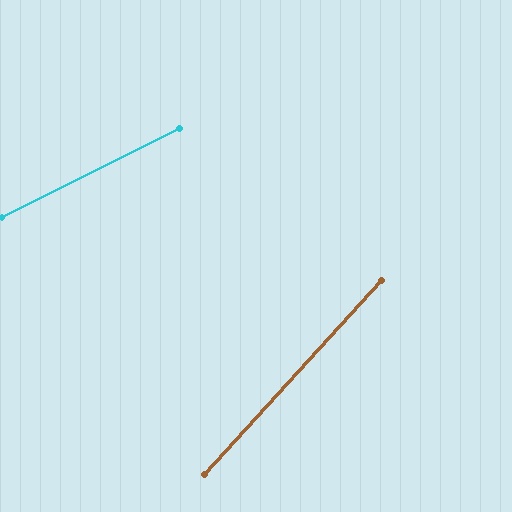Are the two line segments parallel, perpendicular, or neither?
Neither parallel nor perpendicular — they differ by about 21°.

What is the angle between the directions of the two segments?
Approximately 21 degrees.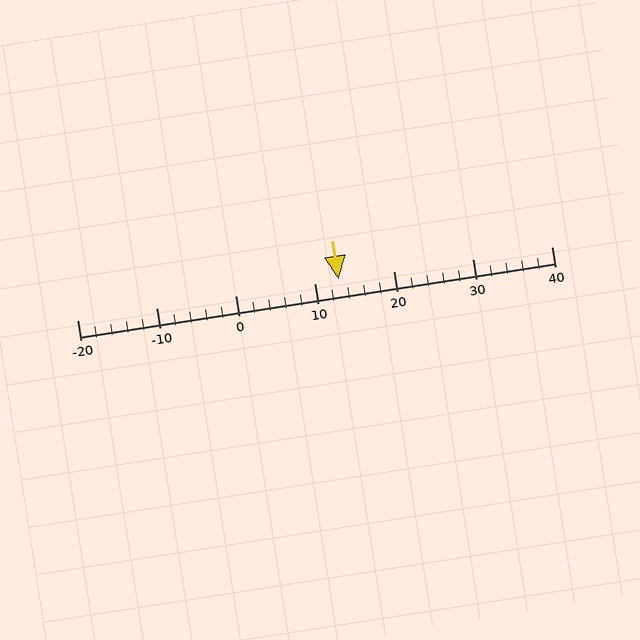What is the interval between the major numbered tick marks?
The major tick marks are spaced 10 units apart.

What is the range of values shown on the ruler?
The ruler shows values from -20 to 40.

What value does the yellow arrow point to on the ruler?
The yellow arrow points to approximately 13.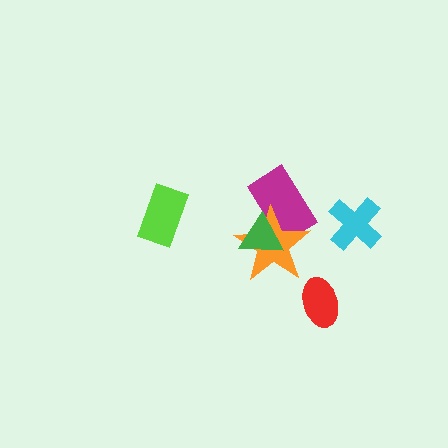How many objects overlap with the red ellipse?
0 objects overlap with the red ellipse.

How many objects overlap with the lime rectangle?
0 objects overlap with the lime rectangle.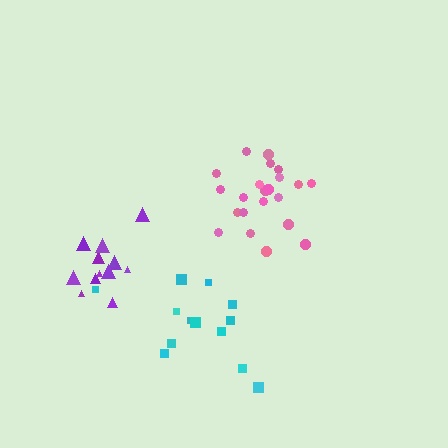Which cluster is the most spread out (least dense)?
Cyan.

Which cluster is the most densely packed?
Pink.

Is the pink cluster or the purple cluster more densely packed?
Pink.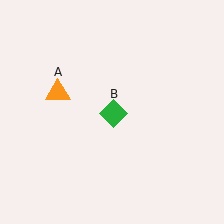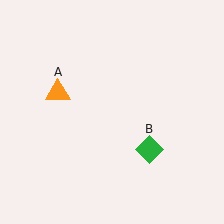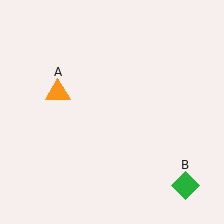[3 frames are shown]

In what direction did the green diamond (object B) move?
The green diamond (object B) moved down and to the right.